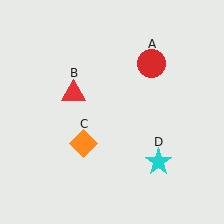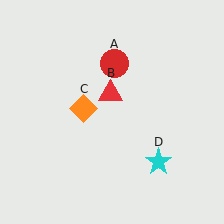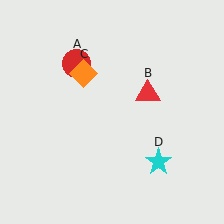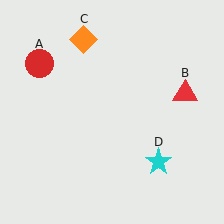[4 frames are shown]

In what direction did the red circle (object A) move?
The red circle (object A) moved left.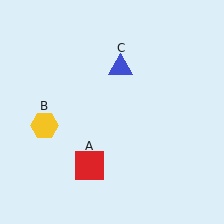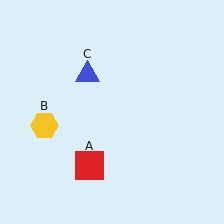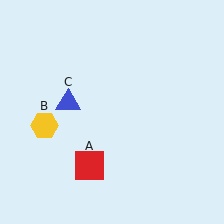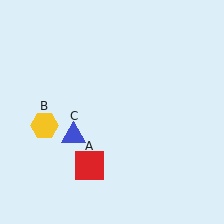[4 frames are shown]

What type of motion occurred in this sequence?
The blue triangle (object C) rotated counterclockwise around the center of the scene.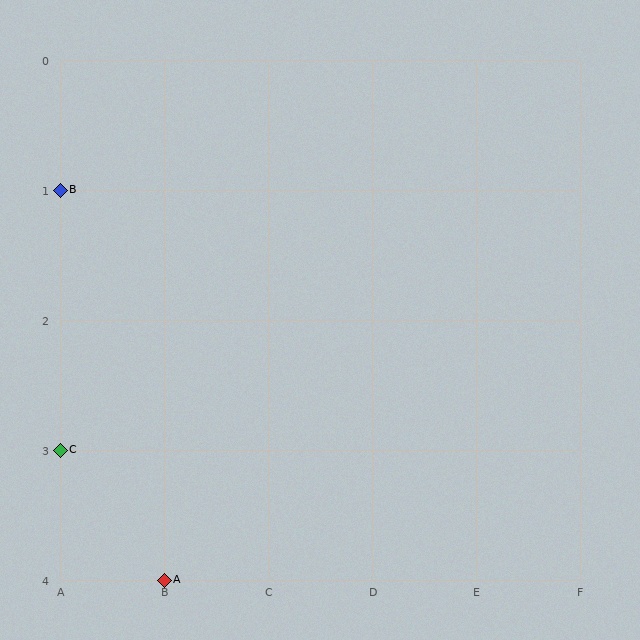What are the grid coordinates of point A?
Point A is at grid coordinates (B, 4).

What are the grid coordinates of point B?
Point B is at grid coordinates (A, 1).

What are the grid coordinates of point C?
Point C is at grid coordinates (A, 3).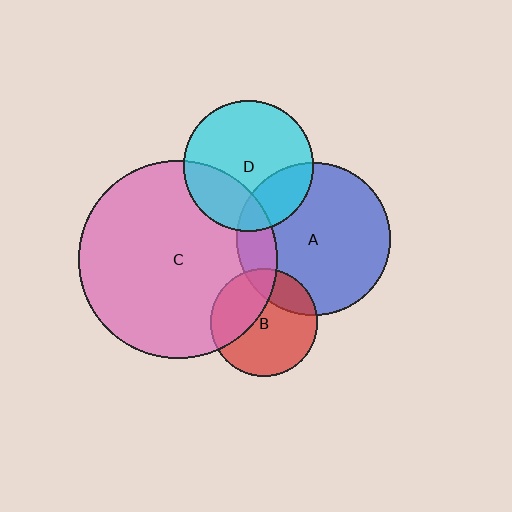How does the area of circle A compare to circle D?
Approximately 1.4 times.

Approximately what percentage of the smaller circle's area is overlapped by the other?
Approximately 25%.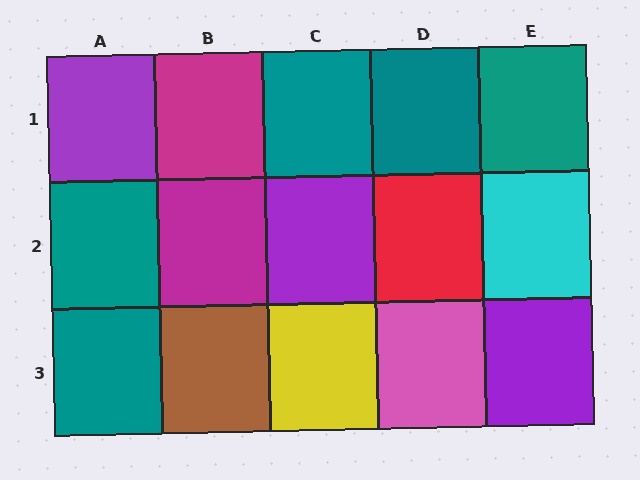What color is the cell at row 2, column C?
Purple.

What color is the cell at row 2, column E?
Cyan.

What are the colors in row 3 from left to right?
Teal, brown, yellow, pink, purple.